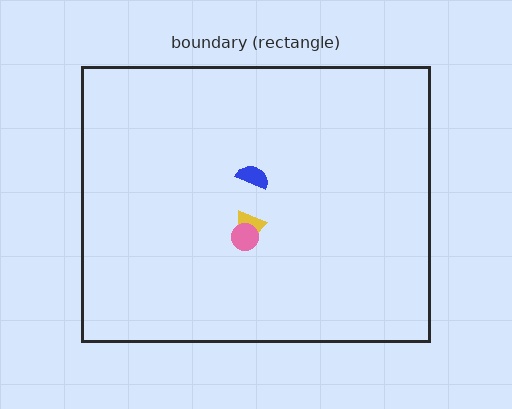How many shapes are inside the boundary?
3 inside, 0 outside.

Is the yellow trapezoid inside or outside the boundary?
Inside.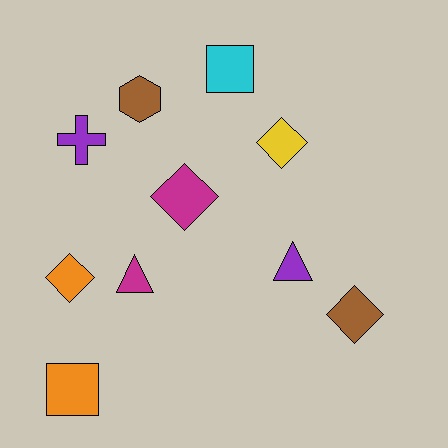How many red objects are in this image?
There are no red objects.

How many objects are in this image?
There are 10 objects.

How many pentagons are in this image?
There are no pentagons.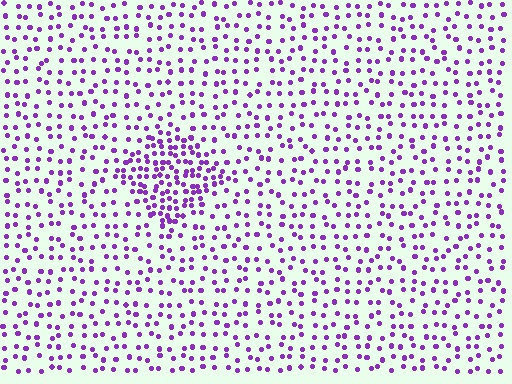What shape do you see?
I see a diamond.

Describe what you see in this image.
The image contains small purple elements arranged at two different densities. A diamond-shaped region is visible where the elements are more densely packed than the surrounding area.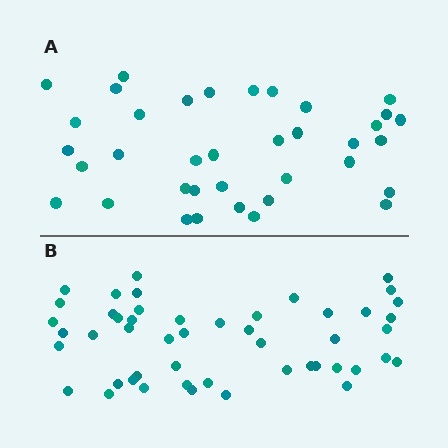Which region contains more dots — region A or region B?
Region B (the bottom region) has more dots.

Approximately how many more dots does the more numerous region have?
Region B has roughly 12 or so more dots than region A.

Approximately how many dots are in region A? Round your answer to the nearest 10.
About 40 dots. (The exact count is 37, which rounds to 40.)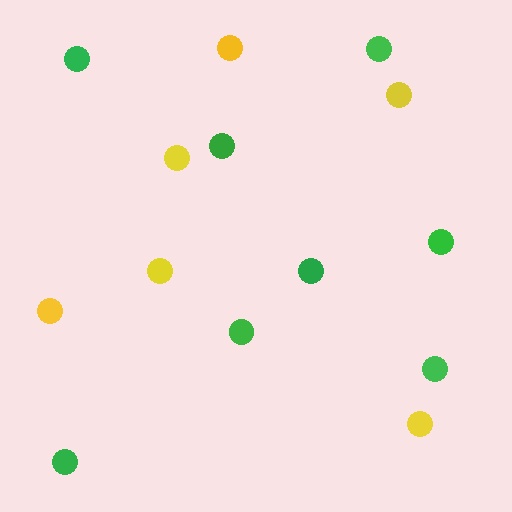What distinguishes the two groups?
There are 2 groups: one group of green circles (8) and one group of yellow circles (6).